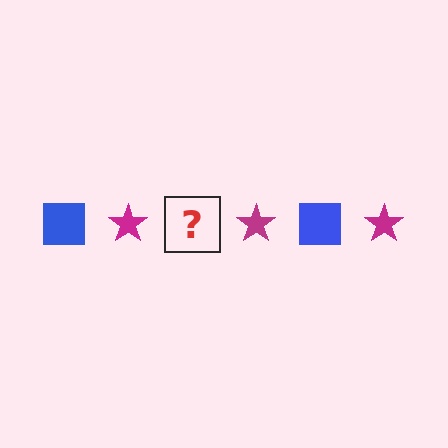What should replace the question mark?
The question mark should be replaced with a blue square.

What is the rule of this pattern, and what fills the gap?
The rule is that the pattern alternates between blue square and magenta star. The gap should be filled with a blue square.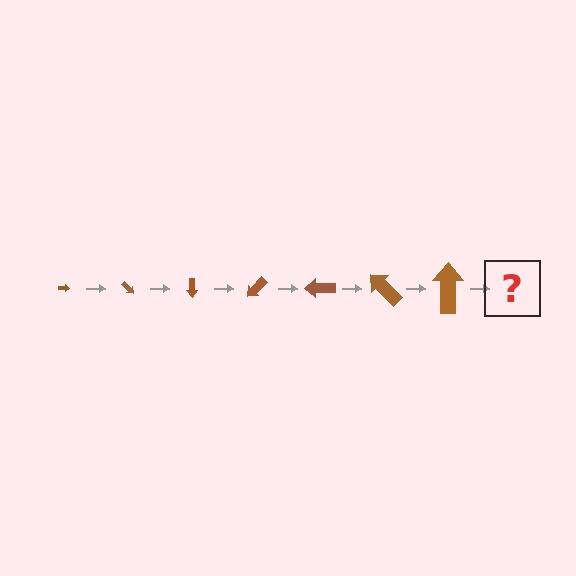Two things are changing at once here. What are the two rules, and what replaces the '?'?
The two rules are that the arrow grows larger each step and it rotates 45 degrees each step. The '?' should be an arrow, larger than the previous one and rotated 315 degrees from the start.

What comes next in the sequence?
The next element should be an arrow, larger than the previous one and rotated 315 degrees from the start.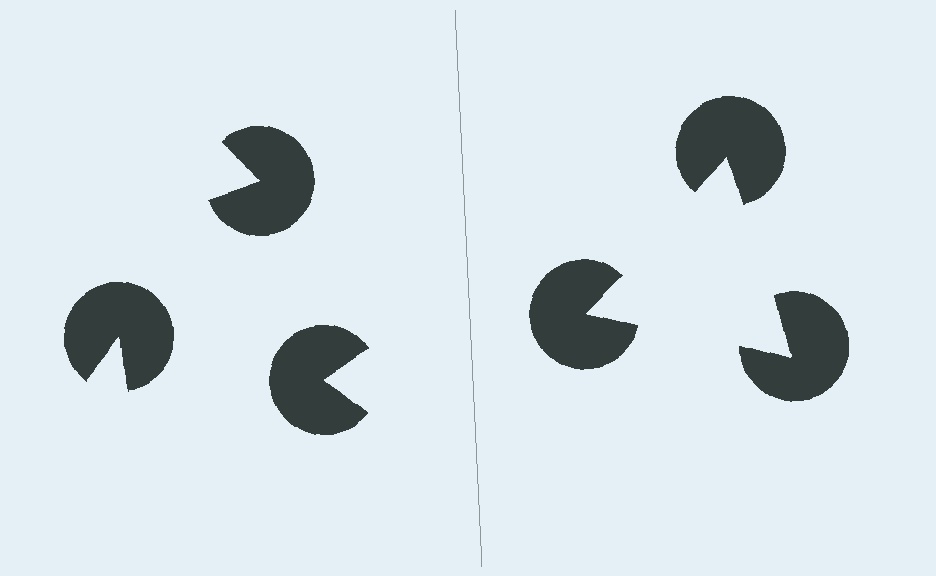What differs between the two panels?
The pac-man discs are positioned identically on both sides; only the wedge orientations differ. On the right they align to a triangle; on the left they are misaligned.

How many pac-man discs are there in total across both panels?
6 — 3 on each side.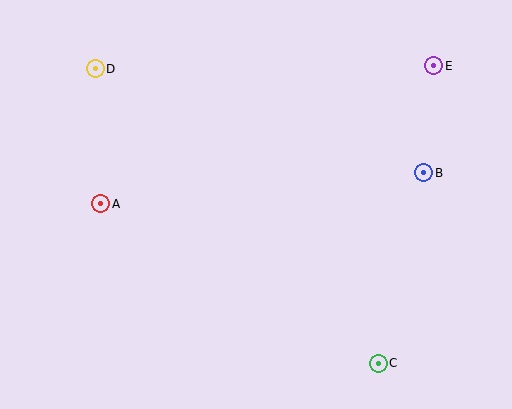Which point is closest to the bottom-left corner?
Point A is closest to the bottom-left corner.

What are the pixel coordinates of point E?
Point E is at (434, 66).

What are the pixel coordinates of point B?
Point B is at (424, 173).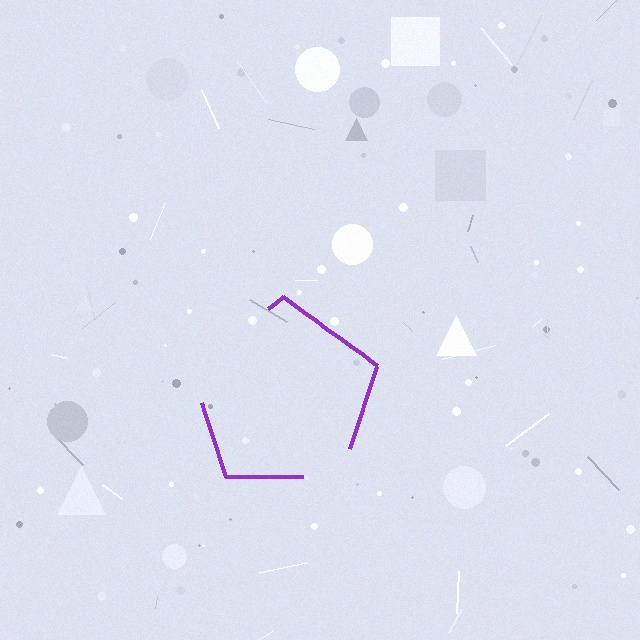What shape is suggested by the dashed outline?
The dashed outline suggests a pentagon.